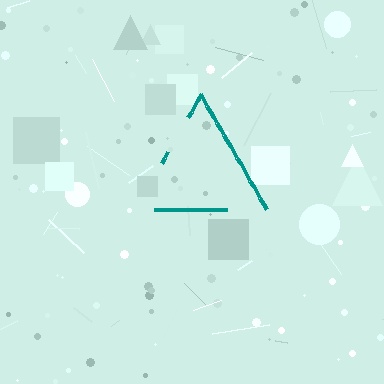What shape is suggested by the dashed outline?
The dashed outline suggests a triangle.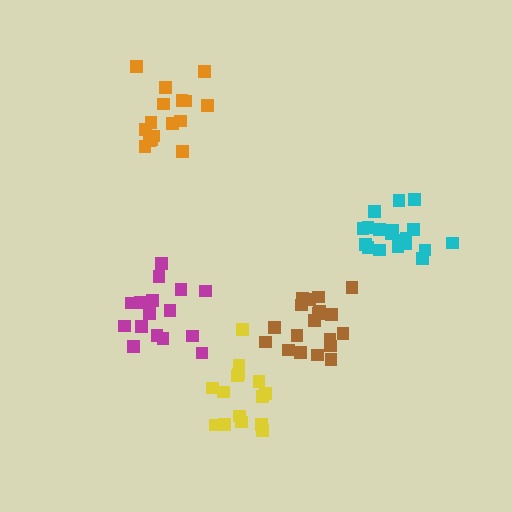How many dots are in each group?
Group 1: 16 dots, Group 2: 19 dots, Group 3: 18 dots, Group 4: 15 dots, Group 5: 19 dots (87 total).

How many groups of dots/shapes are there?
There are 5 groups.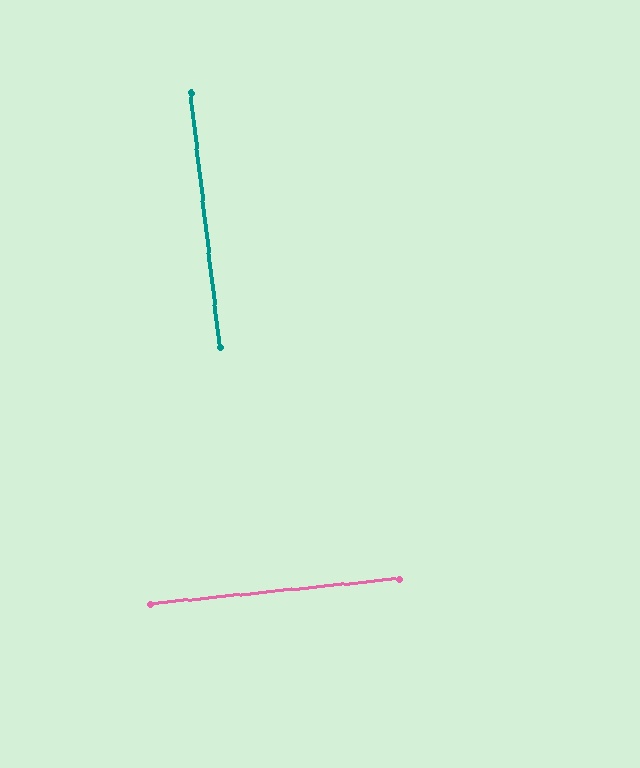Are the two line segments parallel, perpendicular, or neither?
Perpendicular — they meet at approximately 89°.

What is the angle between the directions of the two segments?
Approximately 89 degrees.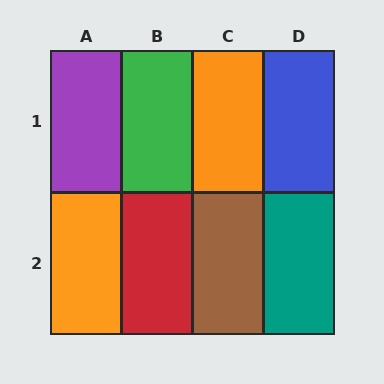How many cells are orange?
2 cells are orange.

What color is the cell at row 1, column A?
Purple.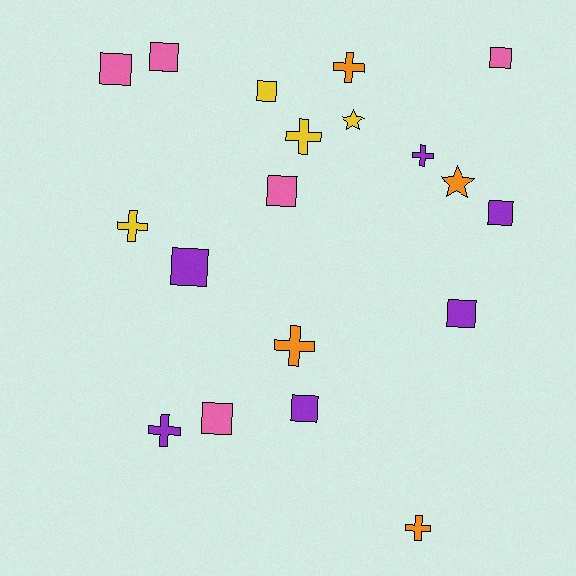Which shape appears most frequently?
Square, with 10 objects.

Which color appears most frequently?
Purple, with 6 objects.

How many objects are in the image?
There are 19 objects.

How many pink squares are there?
There are 5 pink squares.